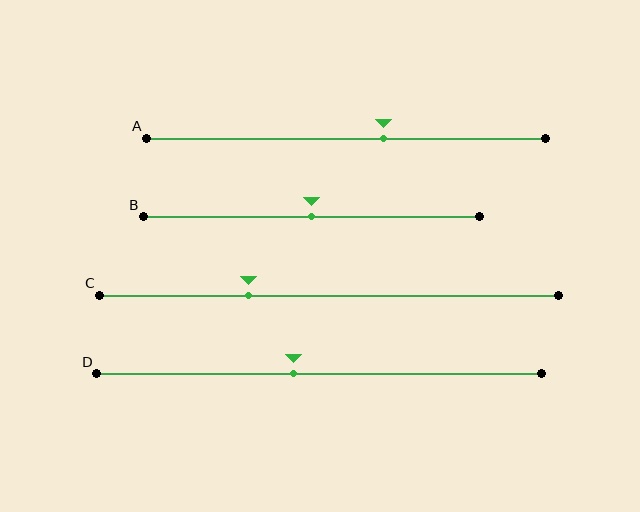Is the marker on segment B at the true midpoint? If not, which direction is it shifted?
Yes, the marker on segment B is at the true midpoint.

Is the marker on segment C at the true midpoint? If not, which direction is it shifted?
No, the marker on segment C is shifted to the left by about 18% of the segment length.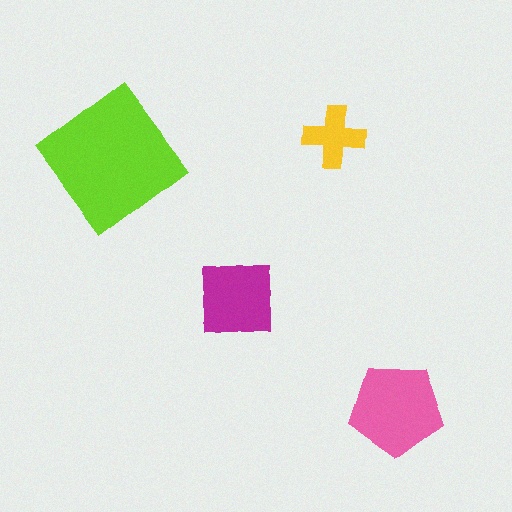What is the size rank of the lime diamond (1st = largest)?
1st.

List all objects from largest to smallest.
The lime diamond, the pink pentagon, the magenta square, the yellow cross.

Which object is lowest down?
The pink pentagon is bottommost.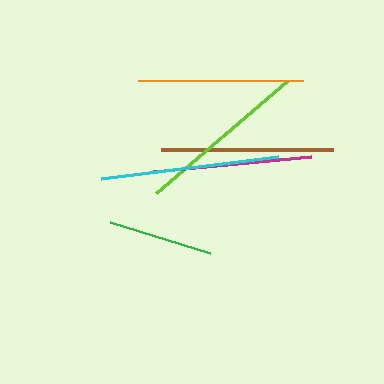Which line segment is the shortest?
The green line is the shortest at approximately 105 pixels.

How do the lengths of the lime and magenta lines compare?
The lime and magenta lines are approximately the same length.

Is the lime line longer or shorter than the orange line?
The lime line is longer than the orange line.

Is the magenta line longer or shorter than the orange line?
The orange line is longer than the magenta line.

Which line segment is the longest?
The cyan line is the longest at approximately 179 pixels.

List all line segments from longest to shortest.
From longest to shortest: cyan, lime, brown, orange, magenta, green.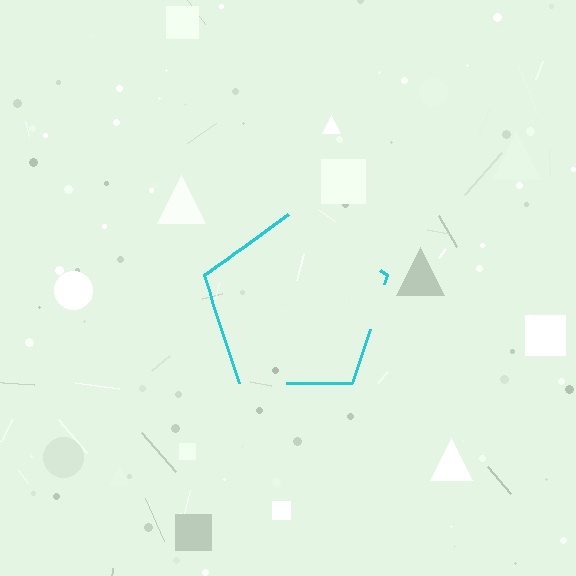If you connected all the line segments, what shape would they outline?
They would outline a pentagon.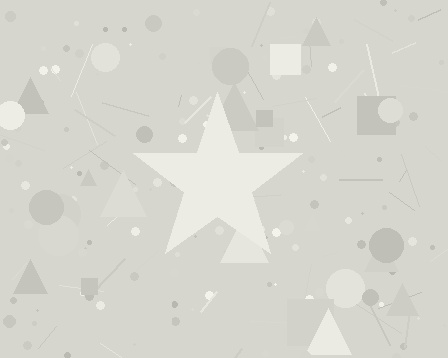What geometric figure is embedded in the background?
A star is embedded in the background.